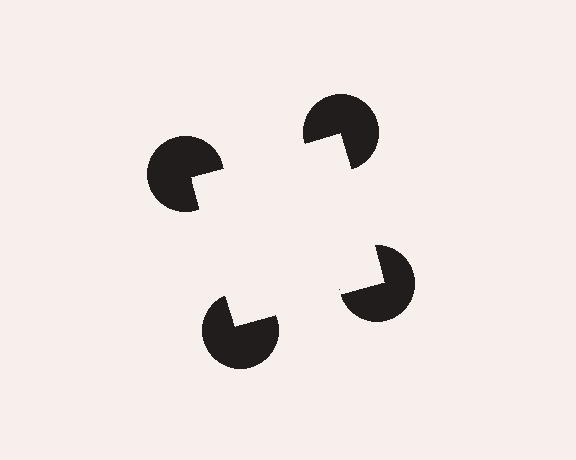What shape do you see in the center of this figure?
An illusory square — its edges are inferred from the aligned wedge cuts in the pac-man discs, not physically drawn.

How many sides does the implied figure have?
4 sides.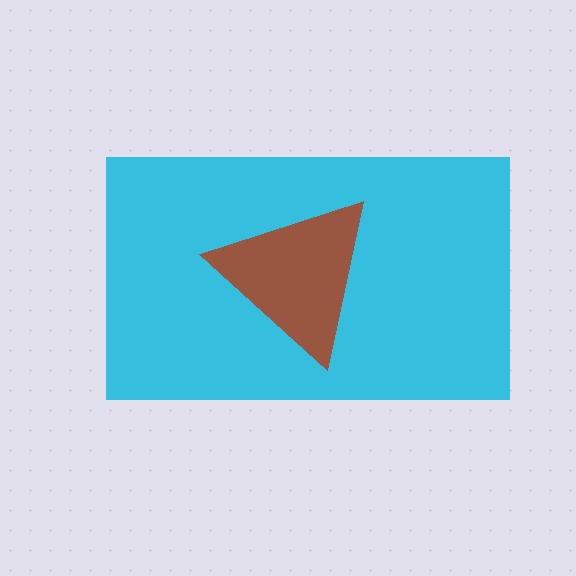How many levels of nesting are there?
2.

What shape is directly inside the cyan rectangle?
The brown triangle.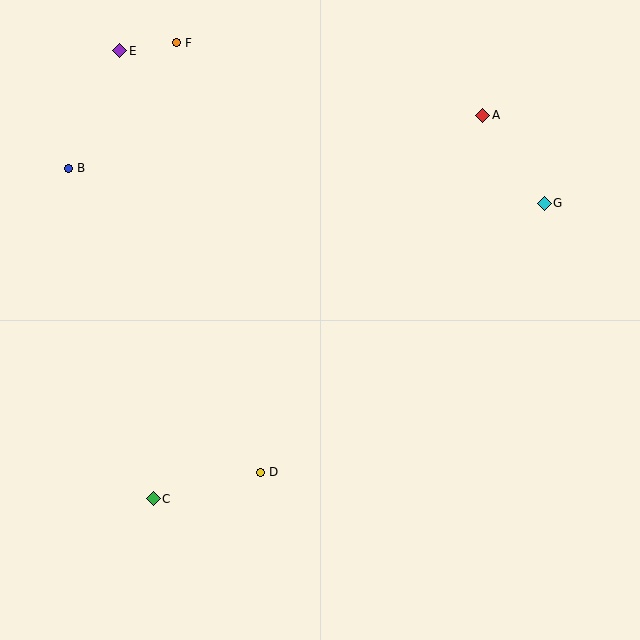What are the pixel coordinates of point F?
Point F is at (176, 43).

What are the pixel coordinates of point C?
Point C is at (153, 499).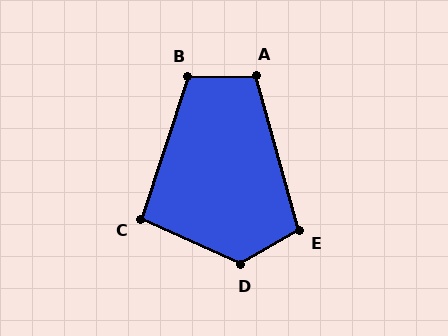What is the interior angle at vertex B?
Approximately 109 degrees (obtuse).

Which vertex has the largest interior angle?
D, at approximately 126 degrees.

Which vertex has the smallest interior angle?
C, at approximately 96 degrees.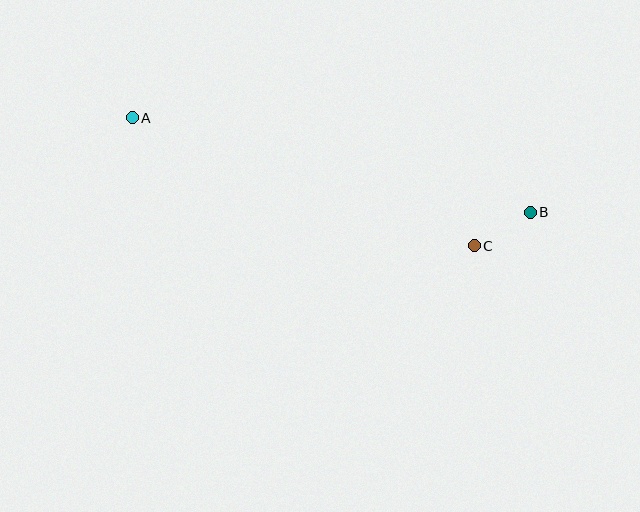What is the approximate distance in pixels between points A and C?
The distance between A and C is approximately 365 pixels.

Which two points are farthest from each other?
Points A and B are farthest from each other.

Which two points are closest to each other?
Points B and C are closest to each other.